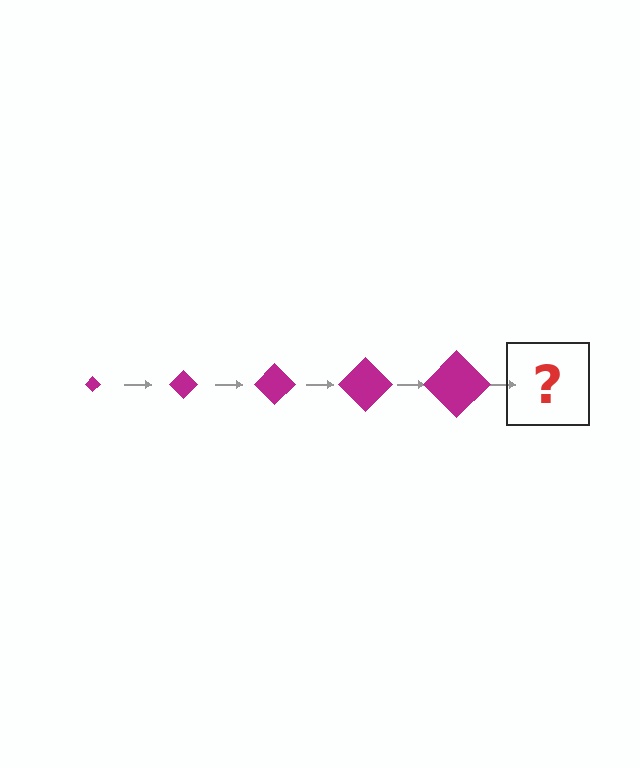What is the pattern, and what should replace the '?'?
The pattern is that the diamond gets progressively larger each step. The '?' should be a magenta diamond, larger than the previous one.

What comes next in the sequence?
The next element should be a magenta diamond, larger than the previous one.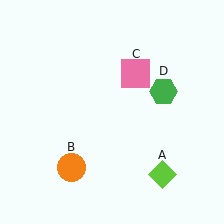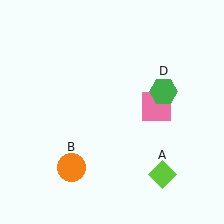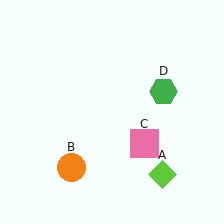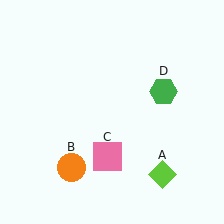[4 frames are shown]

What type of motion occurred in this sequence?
The pink square (object C) rotated clockwise around the center of the scene.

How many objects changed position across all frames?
1 object changed position: pink square (object C).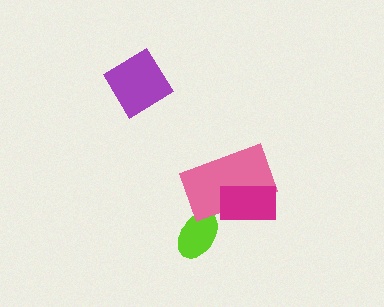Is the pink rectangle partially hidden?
Yes, it is partially covered by another shape.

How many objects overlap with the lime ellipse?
1 object overlaps with the lime ellipse.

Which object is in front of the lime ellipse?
The pink rectangle is in front of the lime ellipse.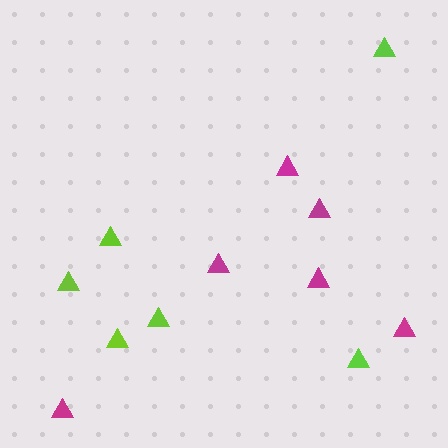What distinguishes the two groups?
There are 2 groups: one group of magenta triangles (6) and one group of lime triangles (6).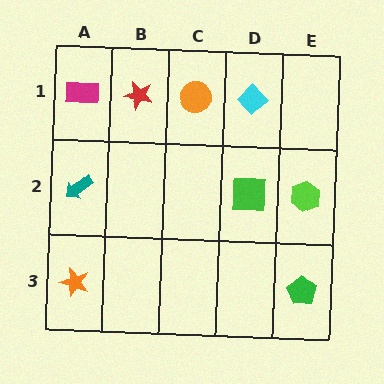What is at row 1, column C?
An orange circle.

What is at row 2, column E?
A lime hexagon.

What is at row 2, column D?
A green square.